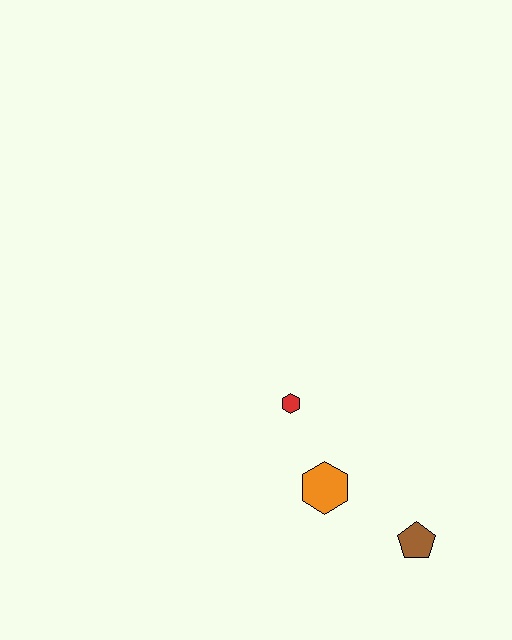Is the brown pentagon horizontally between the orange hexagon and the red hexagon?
No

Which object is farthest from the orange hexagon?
The brown pentagon is farthest from the orange hexagon.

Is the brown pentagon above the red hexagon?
No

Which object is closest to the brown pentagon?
The orange hexagon is closest to the brown pentagon.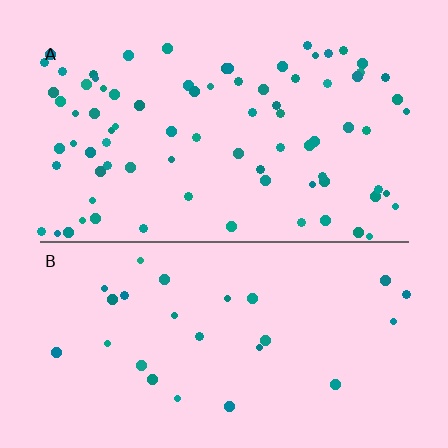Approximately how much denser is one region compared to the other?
Approximately 3.1× — region A over region B.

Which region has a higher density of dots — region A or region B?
A (the top).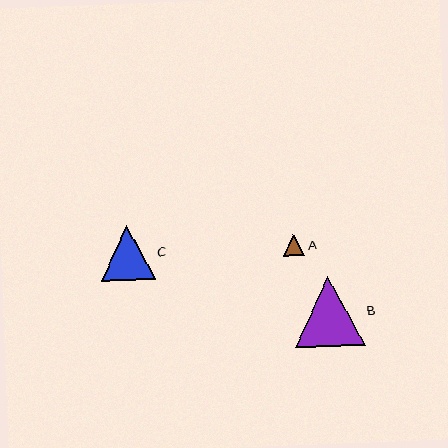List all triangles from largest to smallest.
From largest to smallest: B, C, A.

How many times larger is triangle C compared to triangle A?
Triangle C is approximately 2.5 times the size of triangle A.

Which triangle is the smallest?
Triangle A is the smallest with a size of approximately 22 pixels.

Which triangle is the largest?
Triangle B is the largest with a size of approximately 70 pixels.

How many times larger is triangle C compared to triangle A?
Triangle C is approximately 2.5 times the size of triangle A.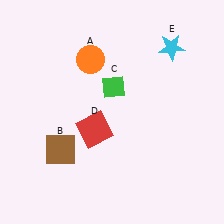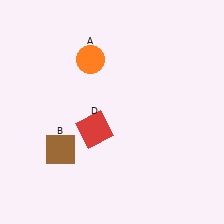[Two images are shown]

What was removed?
The cyan star (E), the green diamond (C) were removed in Image 2.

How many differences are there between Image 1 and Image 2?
There are 2 differences between the two images.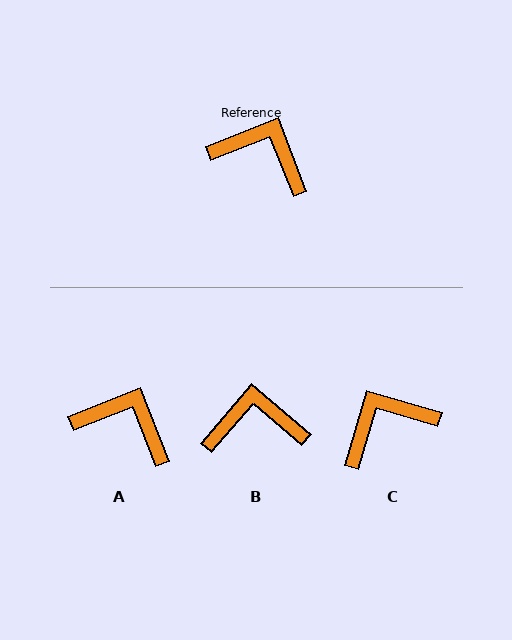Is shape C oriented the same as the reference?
No, it is off by about 52 degrees.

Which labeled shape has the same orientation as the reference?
A.